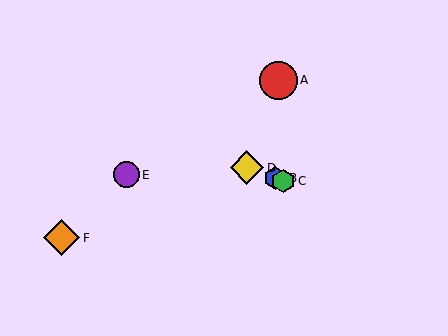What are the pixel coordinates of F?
Object F is at (62, 238).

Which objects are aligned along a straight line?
Objects B, C, D are aligned along a straight line.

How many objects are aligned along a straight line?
3 objects (B, C, D) are aligned along a straight line.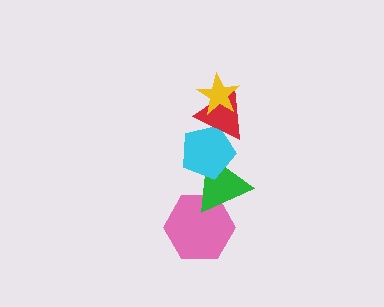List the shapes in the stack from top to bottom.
From top to bottom: the yellow star, the red triangle, the cyan pentagon, the green triangle, the pink hexagon.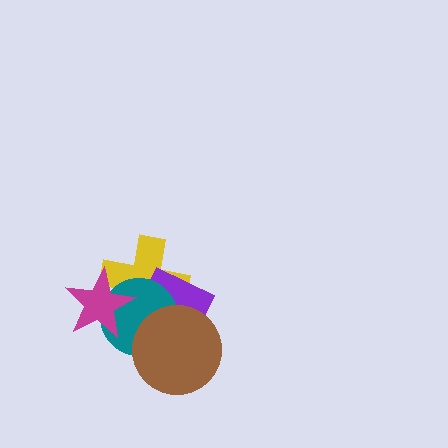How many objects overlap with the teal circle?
4 objects overlap with the teal circle.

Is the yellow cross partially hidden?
Yes, it is partially covered by another shape.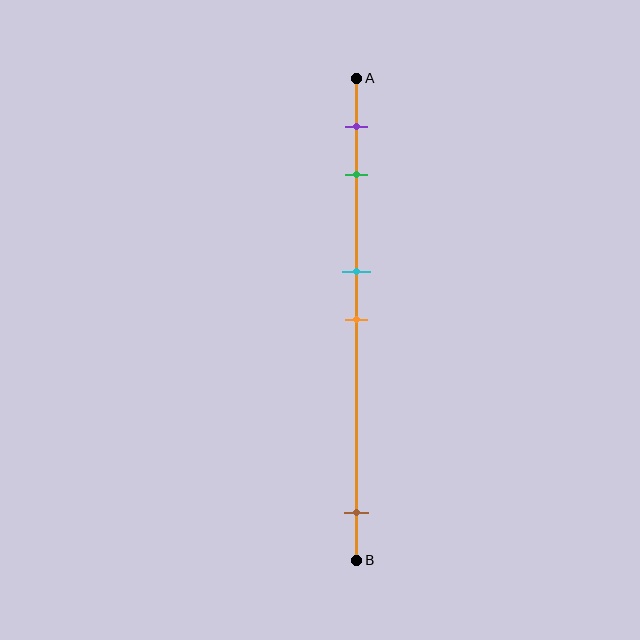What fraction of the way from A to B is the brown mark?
The brown mark is approximately 90% (0.9) of the way from A to B.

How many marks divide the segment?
There are 5 marks dividing the segment.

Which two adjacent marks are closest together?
The cyan and orange marks are the closest adjacent pair.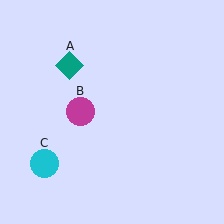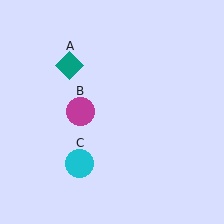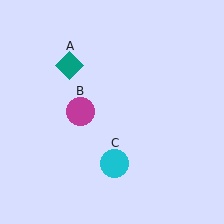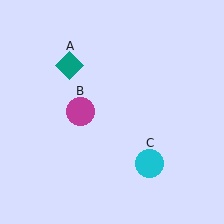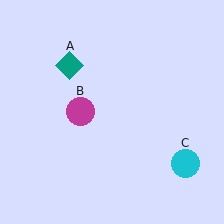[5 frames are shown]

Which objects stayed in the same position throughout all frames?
Teal diamond (object A) and magenta circle (object B) remained stationary.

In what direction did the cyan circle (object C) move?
The cyan circle (object C) moved right.